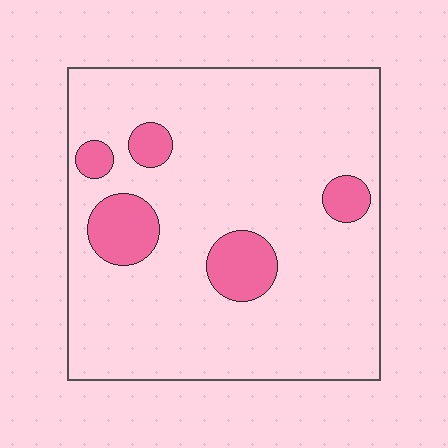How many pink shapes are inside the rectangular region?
5.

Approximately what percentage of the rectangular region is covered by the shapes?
Approximately 15%.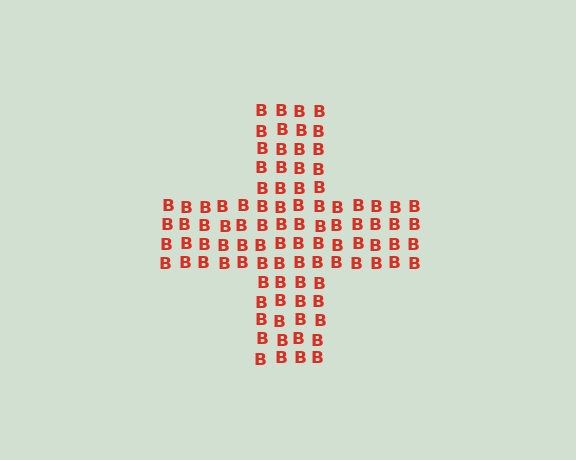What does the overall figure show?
The overall figure shows a cross.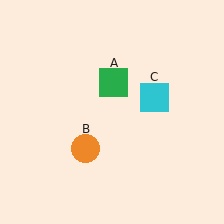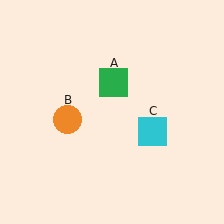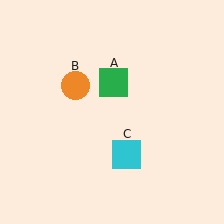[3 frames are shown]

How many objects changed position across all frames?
2 objects changed position: orange circle (object B), cyan square (object C).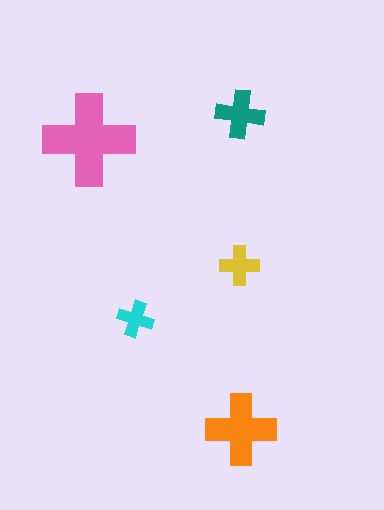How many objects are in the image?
There are 5 objects in the image.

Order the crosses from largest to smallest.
the pink one, the orange one, the teal one, the yellow one, the cyan one.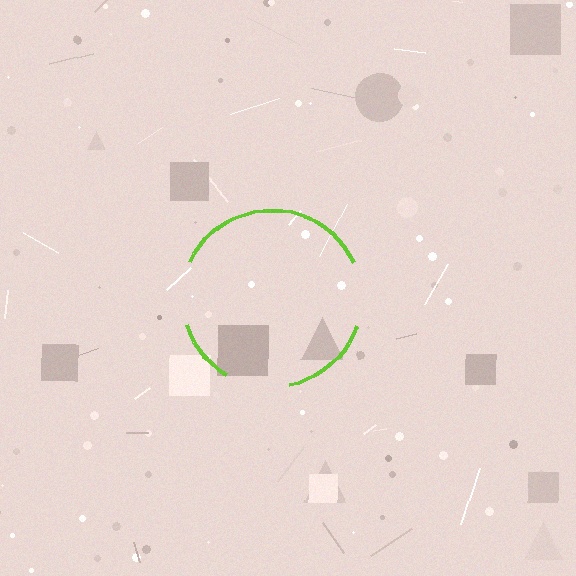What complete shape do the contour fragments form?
The contour fragments form a circle.